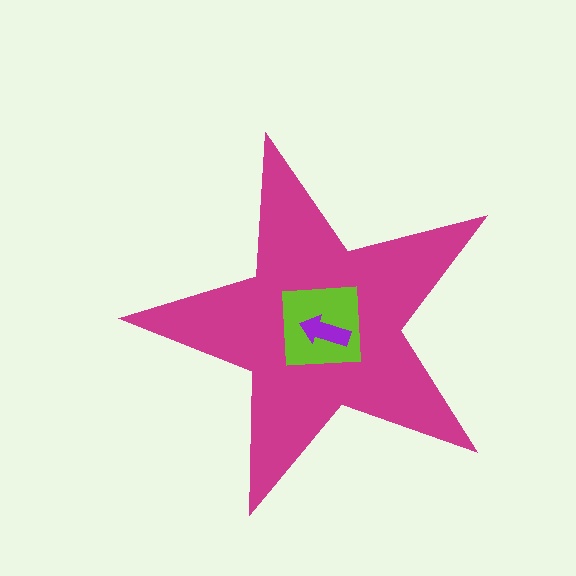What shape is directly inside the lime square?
The purple arrow.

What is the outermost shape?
The magenta star.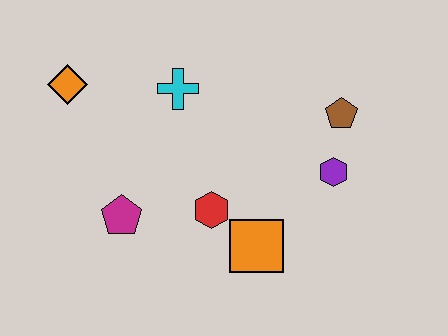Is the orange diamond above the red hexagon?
Yes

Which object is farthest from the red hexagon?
The orange diamond is farthest from the red hexagon.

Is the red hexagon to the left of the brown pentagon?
Yes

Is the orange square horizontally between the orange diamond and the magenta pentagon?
No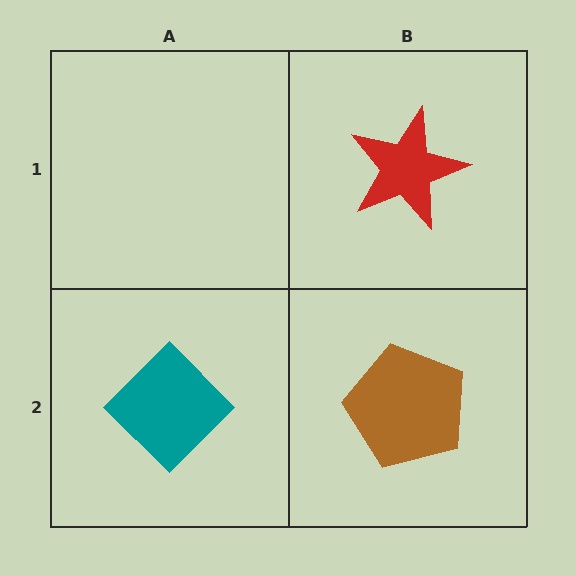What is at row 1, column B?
A red star.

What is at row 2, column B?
A brown pentagon.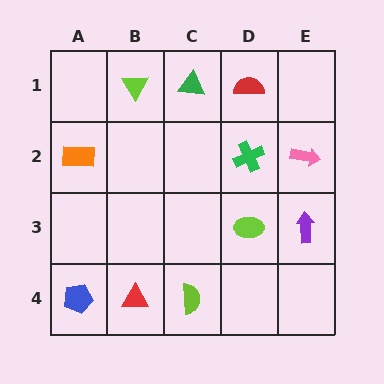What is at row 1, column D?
A red semicircle.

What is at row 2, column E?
A pink arrow.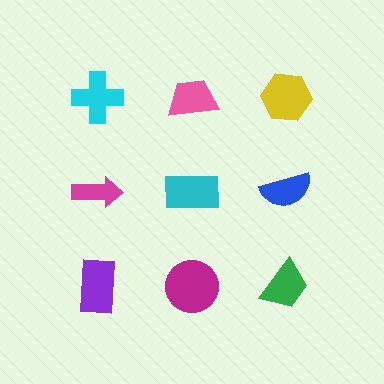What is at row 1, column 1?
A cyan cross.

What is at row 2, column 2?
A cyan rectangle.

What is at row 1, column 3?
A yellow hexagon.